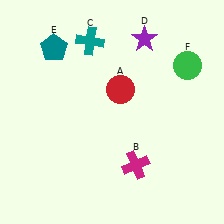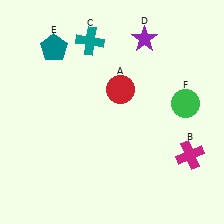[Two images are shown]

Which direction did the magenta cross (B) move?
The magenta cross (B) moved right.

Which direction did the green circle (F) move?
The green circle (F) moved down.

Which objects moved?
The objects that moved are: the magenta cross (B), the green circle (F).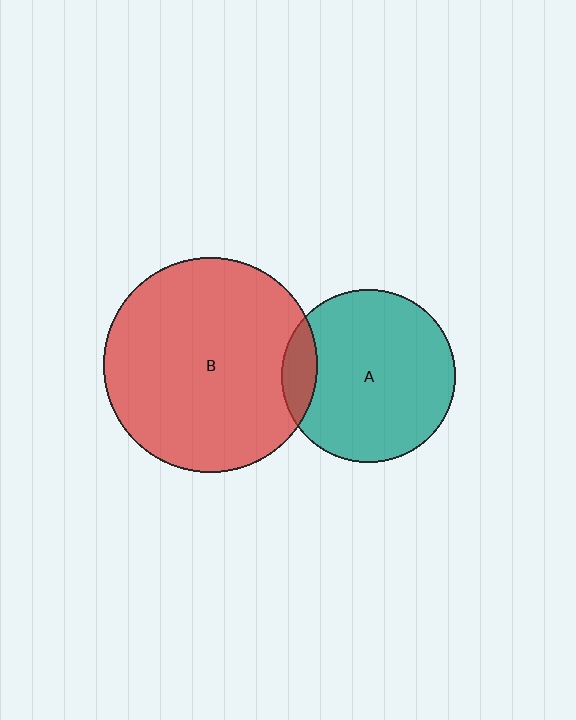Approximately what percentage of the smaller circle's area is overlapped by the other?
Approximately 10%.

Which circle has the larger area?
Circle B (red).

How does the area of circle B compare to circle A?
Approximately 1.5 times.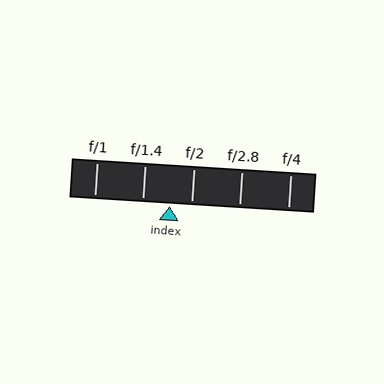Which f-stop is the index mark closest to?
The index mark is closest to f/2.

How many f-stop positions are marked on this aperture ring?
There are 5 f-stop positions marked.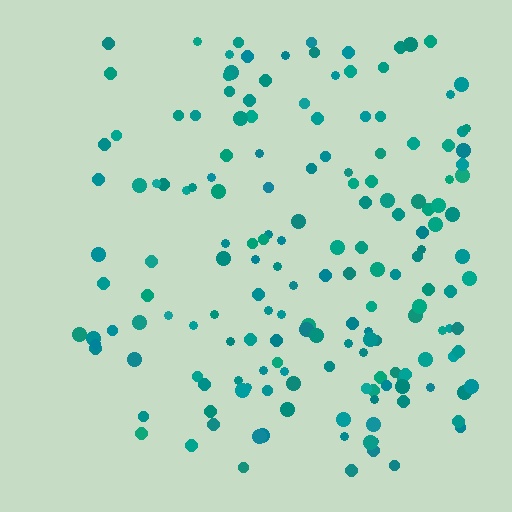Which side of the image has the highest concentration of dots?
The right.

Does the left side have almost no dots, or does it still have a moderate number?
Still a moderate number, just noticeably fewer than the right.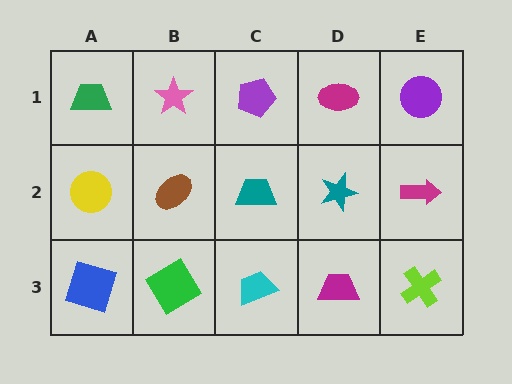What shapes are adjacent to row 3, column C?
A teal trapezoid (row 2, column C), a green diamond (row 3, column B), a magenta trapezoid (row 3, column D).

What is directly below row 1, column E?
A magenta arrow.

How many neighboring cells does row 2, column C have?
4.